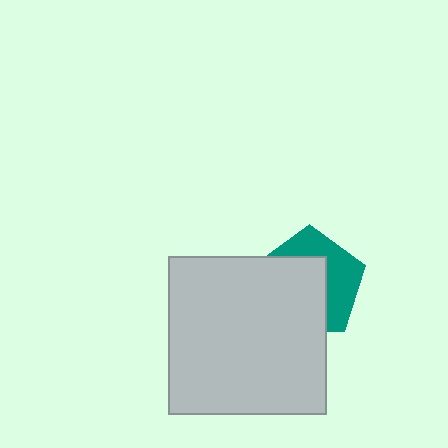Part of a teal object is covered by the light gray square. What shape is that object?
It is a pentagon.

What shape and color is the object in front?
The object in front is a light gray square.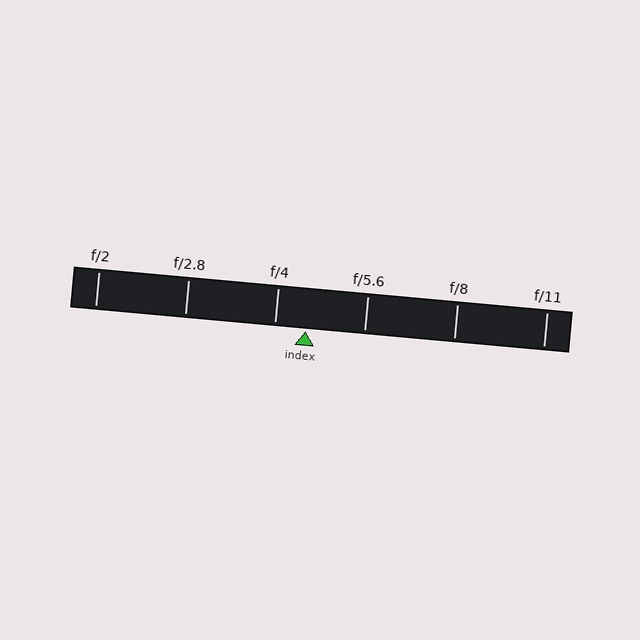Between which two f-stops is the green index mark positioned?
The index mark is between f/4 and f/5.6.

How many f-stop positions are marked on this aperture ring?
There are 6 f-stop positions marked.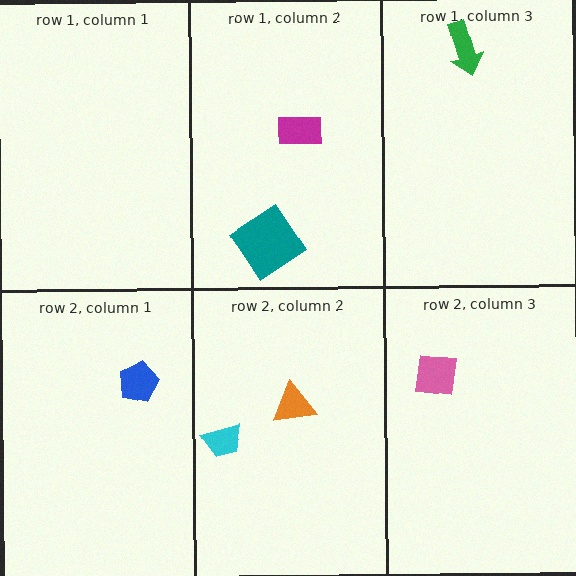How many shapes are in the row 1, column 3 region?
1.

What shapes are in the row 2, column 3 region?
The pink square.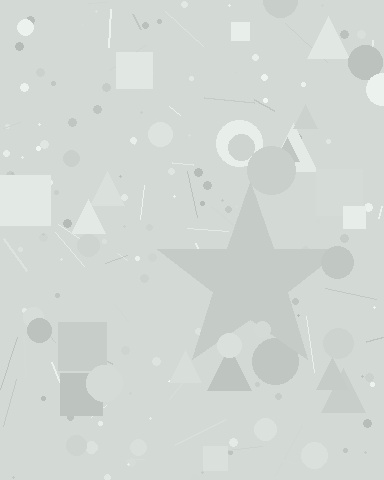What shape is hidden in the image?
A star is hidden in the image.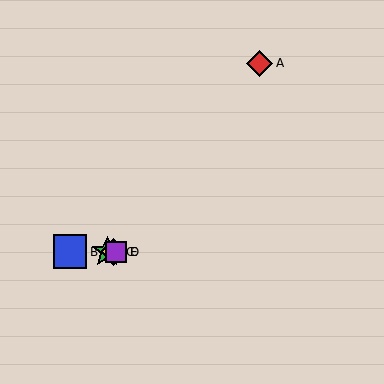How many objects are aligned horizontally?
4 objects (B, C, D, E) are aligned horizontally.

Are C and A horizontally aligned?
No, C is at y≈252 and A is at y≈63.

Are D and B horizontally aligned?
Yes, both are at y≈252.